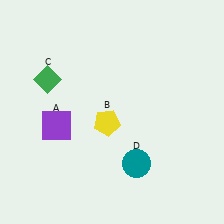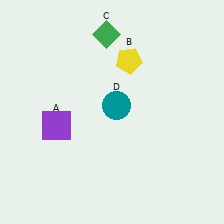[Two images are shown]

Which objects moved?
The objects that moved are: the yellow pentagon (B), the green diamond (C), the teal circle (D).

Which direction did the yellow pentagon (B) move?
The yellow pentagon (B) moved up.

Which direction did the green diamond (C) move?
The green diamond (C) moved right.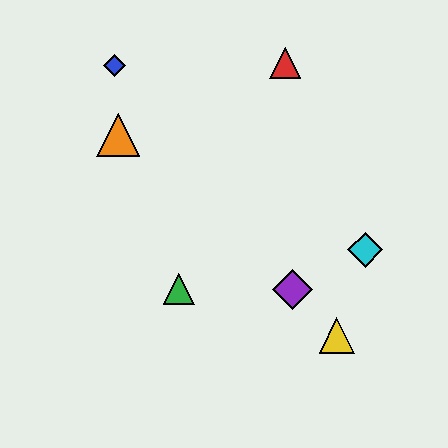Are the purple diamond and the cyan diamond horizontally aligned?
No, the purple diamond is at y≈289 and the cyan diamond is at y≈250.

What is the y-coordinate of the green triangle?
The green triangle is at y≈289.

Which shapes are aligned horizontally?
The green triangle, the purple diamond are aligned horizontally.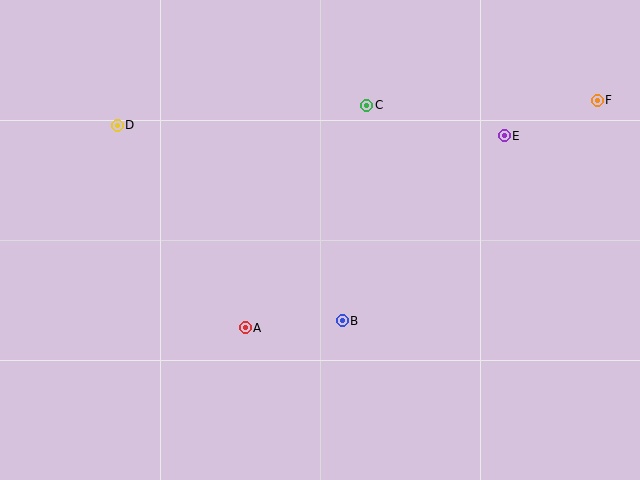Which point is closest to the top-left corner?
Point D is closest to the top-left corner.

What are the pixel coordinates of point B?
Point B is at (342, 321).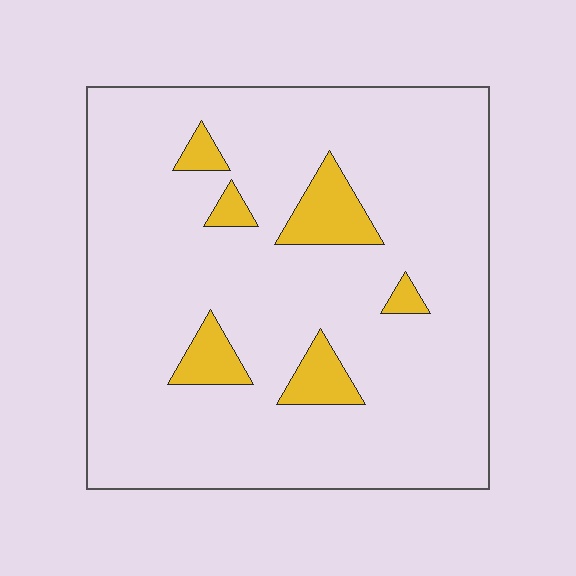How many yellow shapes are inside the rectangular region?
6.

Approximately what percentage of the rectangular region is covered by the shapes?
Approximately 10%.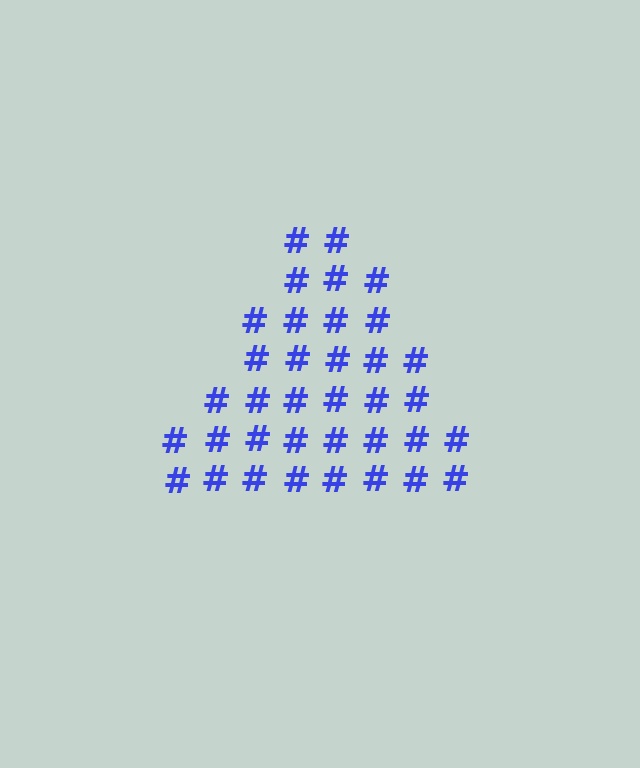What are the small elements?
The small elements are hash symbols.